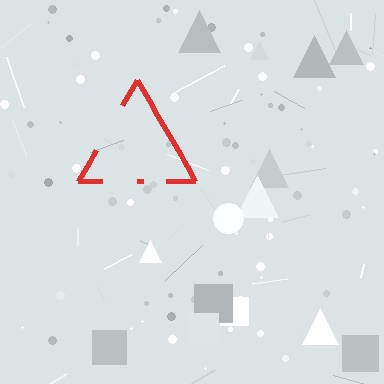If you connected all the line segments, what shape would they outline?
They would outline a triangle.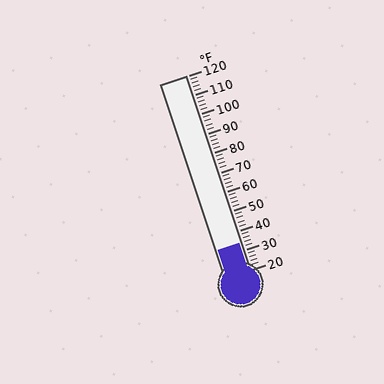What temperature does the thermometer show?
The thermometer shows approximately 34°F.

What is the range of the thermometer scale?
The thermometer scale ranges from 20°F to 120°F.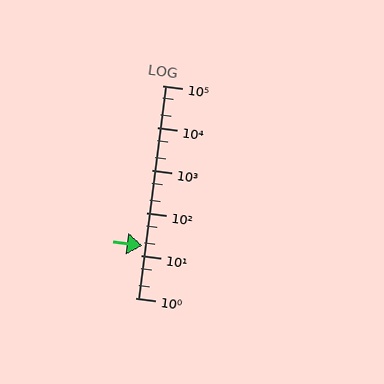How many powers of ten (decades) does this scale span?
The scale spans 5 decades, from 1 to 100000.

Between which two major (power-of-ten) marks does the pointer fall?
The pointer is between 10 and 100.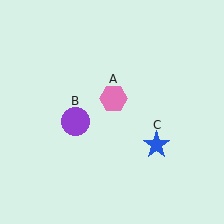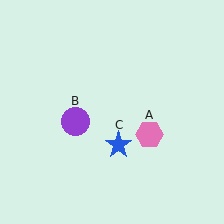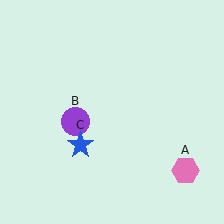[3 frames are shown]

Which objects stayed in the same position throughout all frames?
Purple circle (object B) remained stationary.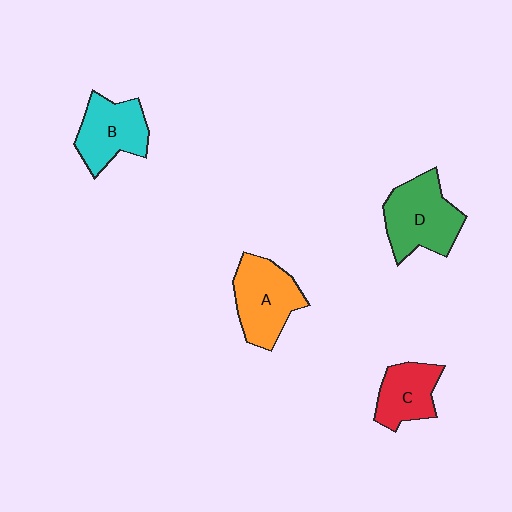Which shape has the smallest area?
Shape C (red).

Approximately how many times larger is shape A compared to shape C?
Approximately 1.4 times.